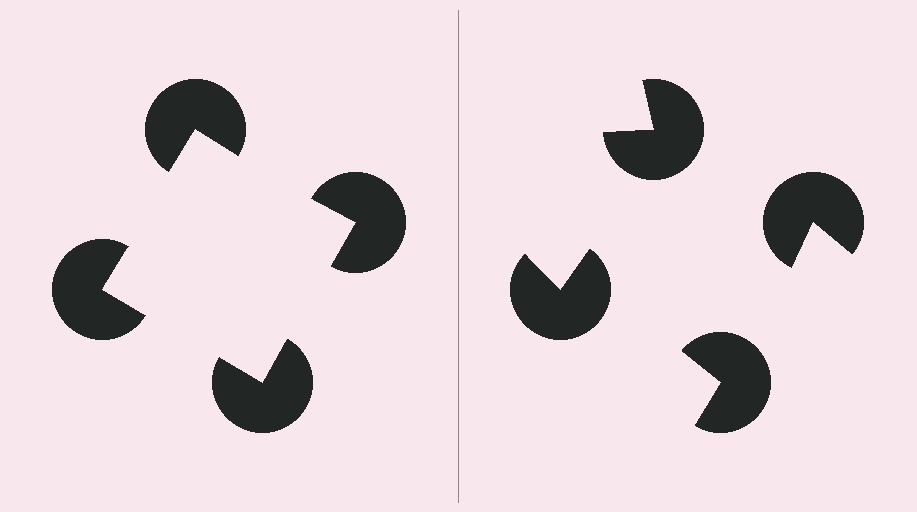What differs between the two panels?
The pac-man discs are positioned identically on both sides; only the wedge orientations differ. On the left they align to a square; on the right they are misaligned.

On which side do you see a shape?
An illusory square appears on the left side. On the right side the wedge cuts are rotated, so no coherent shape forms.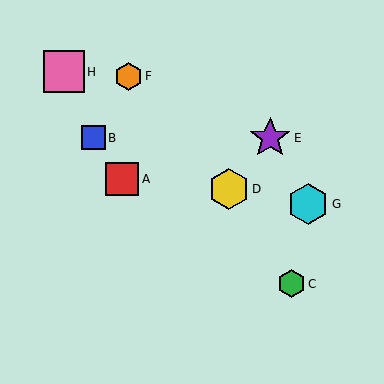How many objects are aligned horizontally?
2 objects (B, E) are aligned horizontally.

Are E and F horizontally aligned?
No, E is at y≈138 and F is at y≈76.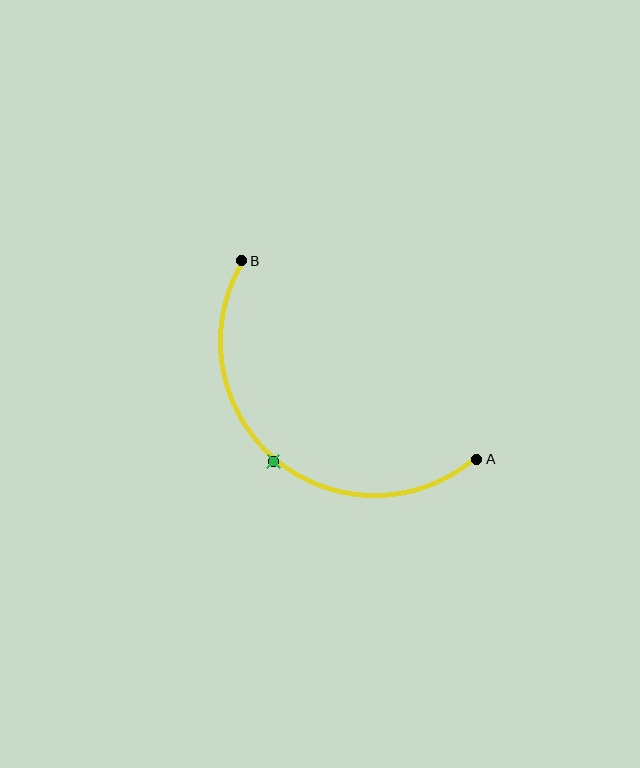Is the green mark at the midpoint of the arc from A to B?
Yes. The green mark lies on the arc at equal arc-length from both A and B — it is the arc midpoint.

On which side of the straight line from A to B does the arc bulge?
The arc bulges below and to the left of the straight line connecting A and B.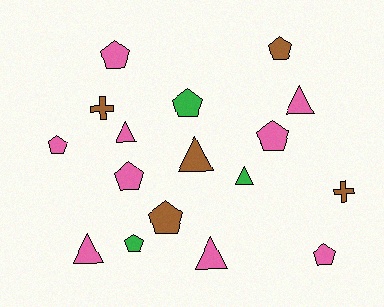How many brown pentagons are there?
There are 2 brown pentagons.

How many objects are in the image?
There are 17 objects.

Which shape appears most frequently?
Pentagon, with 9 objects.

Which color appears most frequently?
Pink, with 9 objects.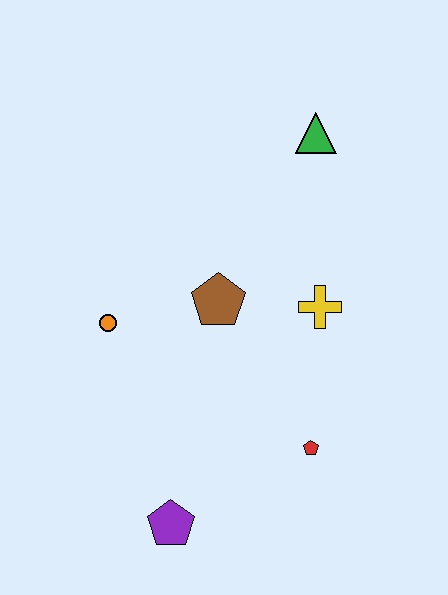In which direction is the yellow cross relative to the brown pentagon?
The yellow cross is to the right of the brown pentagon.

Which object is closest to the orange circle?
The brown pentagon is closest to the orange circle.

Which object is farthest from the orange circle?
The green triangle is farthest from the orange circle.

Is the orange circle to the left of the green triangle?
Yes